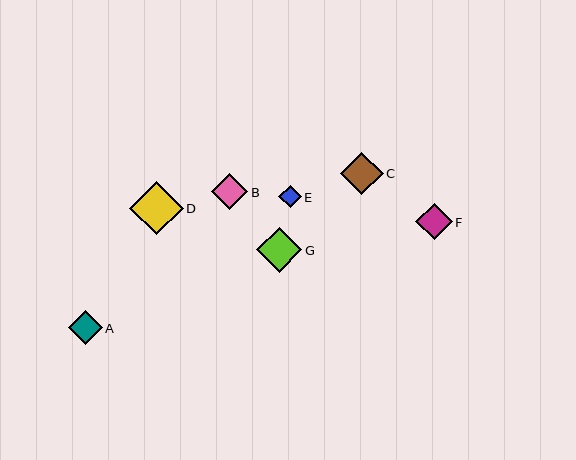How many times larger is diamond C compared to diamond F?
Diamond C is approximately 1.2 times the size of diamond F.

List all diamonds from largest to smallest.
From largest to smallest: D, G, C, B, F, A, E.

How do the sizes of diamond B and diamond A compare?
Diamond B and diamond A are approximately the same size.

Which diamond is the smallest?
Diamond E is the smallest with a size of approximately 22 pixels.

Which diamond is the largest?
Diamond D is the largest with a size of approximately 54 pixels.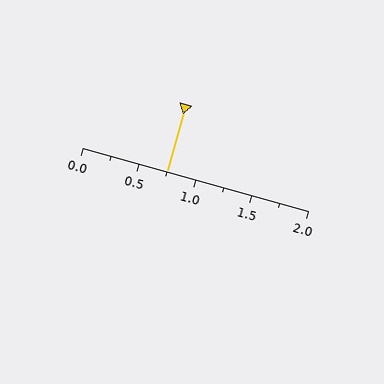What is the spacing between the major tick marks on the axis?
The major ticks are spaced 0.5 apart.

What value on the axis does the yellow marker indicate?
The marker indicates approximately 0.75.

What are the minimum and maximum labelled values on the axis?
The axis runs from 0.0 to 2.0.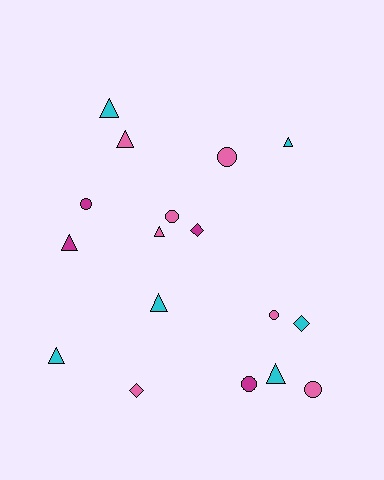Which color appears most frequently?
Pink, with 7 objects.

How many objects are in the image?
There are 17 objects.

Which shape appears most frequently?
Triangle, with 8 objects.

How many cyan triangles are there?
There are 5 cyan triangles.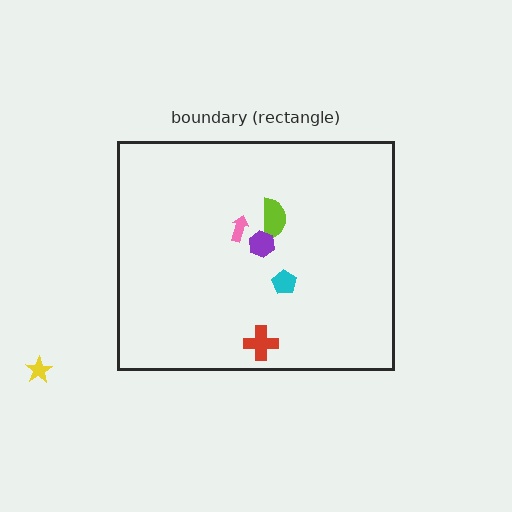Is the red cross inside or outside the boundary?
Inside.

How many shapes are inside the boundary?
5 inside, 1 outside.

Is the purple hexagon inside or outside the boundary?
Inside.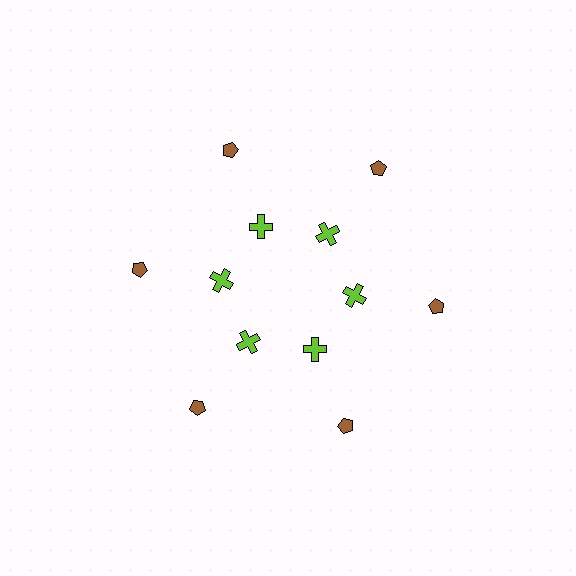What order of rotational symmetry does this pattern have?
This pattern has 6-fold rotational symmetry.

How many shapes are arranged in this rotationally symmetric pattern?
There are 12 shapes, arranged in 6 groups of 2.